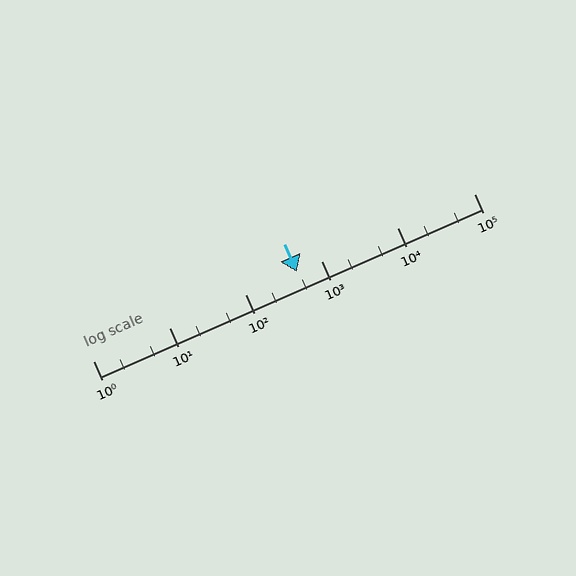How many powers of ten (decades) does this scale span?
The scale spans 5 decades, from 1 to 100000.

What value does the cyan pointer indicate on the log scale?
The pointer indicates approximately 470.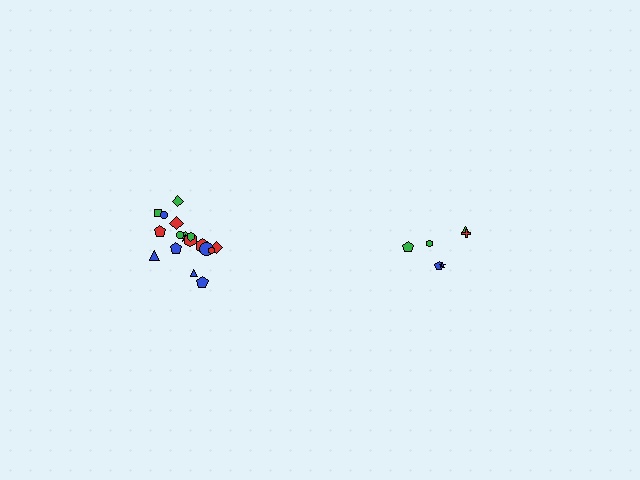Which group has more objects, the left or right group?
The left group.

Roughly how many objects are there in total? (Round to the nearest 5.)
Roughly 25 objects in total.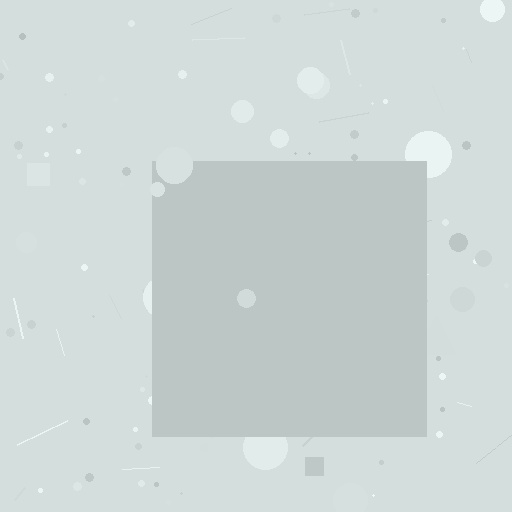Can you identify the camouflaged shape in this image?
The camouflaged shape is a square.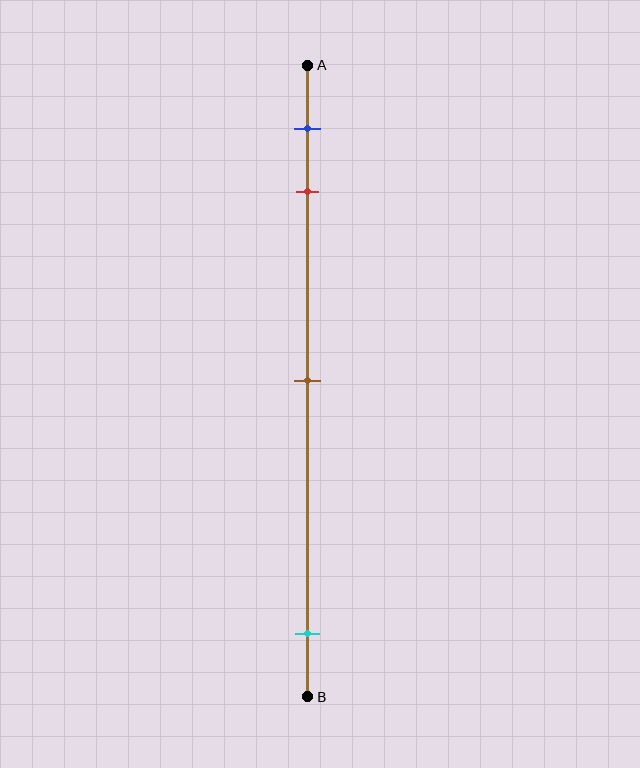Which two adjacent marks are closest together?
The blue and red marks are the closest adjacent pair.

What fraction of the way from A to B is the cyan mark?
The cyan mark is approximately 90% (0.9) of the way from A to B.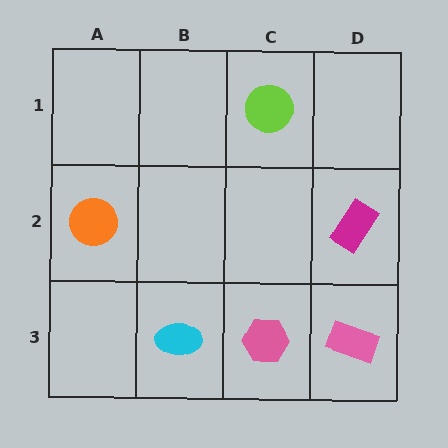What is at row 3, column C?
A pink hexagon.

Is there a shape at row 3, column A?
No, that cell is empty.